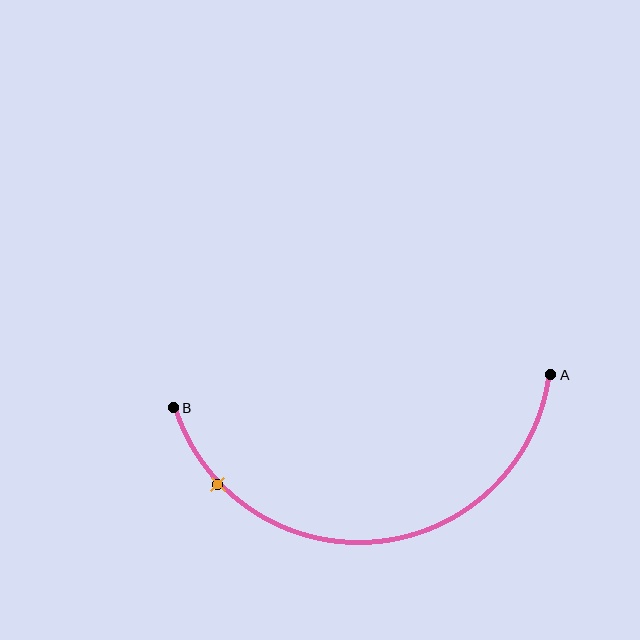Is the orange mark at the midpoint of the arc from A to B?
No. The orange mark lies on the arc but is closer to endpoint B. The arc midpoint would be at the point on the curve equidistant along the arc from both A and B.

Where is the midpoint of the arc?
The arc midpoint is the point on the curve farthest from the straight line joining A and B. It sits below that line.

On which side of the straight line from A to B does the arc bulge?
The arc bulges below the straight line connecting A and B.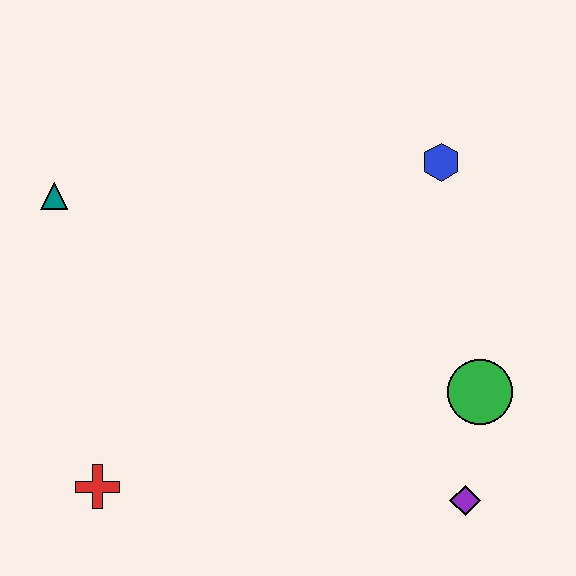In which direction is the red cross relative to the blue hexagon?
The red cross is to the left of the blue hexagon.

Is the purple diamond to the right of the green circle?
No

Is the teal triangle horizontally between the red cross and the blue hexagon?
No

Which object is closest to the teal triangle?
The red cross is closest to the teal triangle.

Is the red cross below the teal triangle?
Yes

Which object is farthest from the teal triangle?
The purple diamond is farthest from the teal triangle.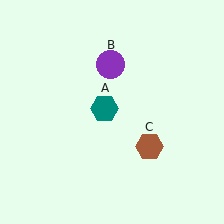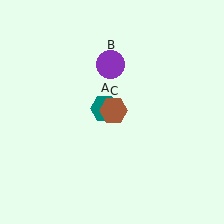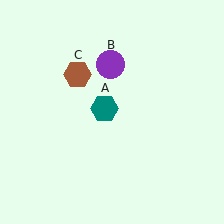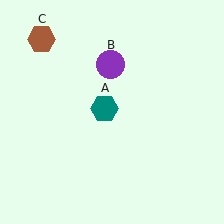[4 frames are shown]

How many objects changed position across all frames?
1 object changed position: brown hexagon (object C).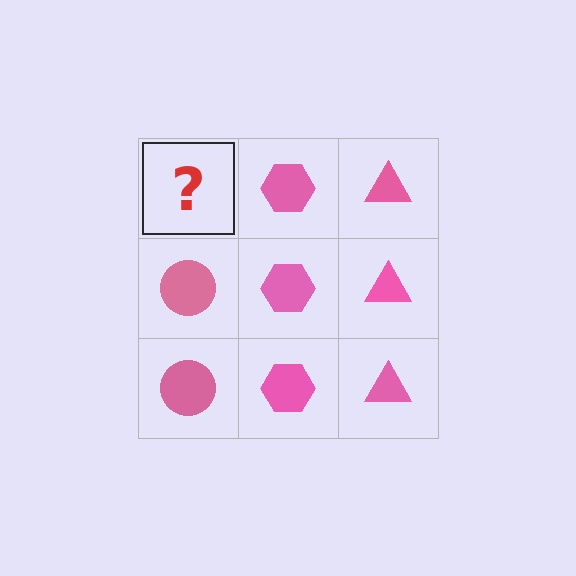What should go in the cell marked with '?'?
The missing cell should contain a pink circle.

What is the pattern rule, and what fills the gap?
The rule is that each column has a consistent shape. The gap should be filled with a pink circle.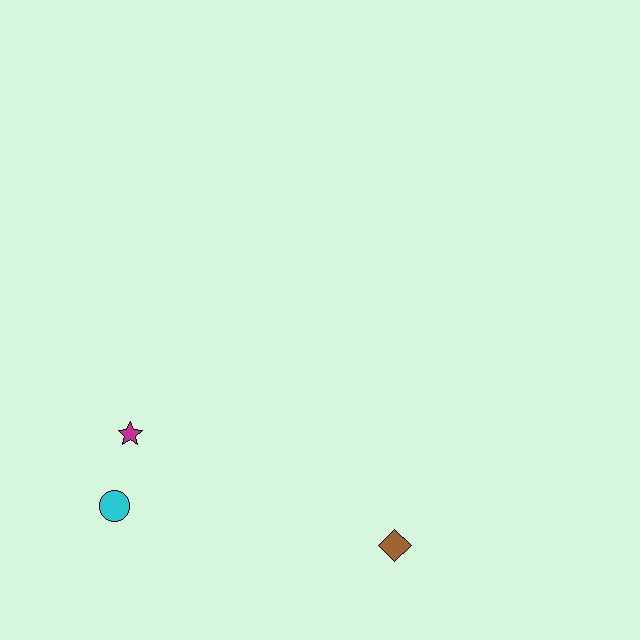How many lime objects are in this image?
There are no lime objects.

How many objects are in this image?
There are 3 objects.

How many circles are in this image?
There is 1 circle.